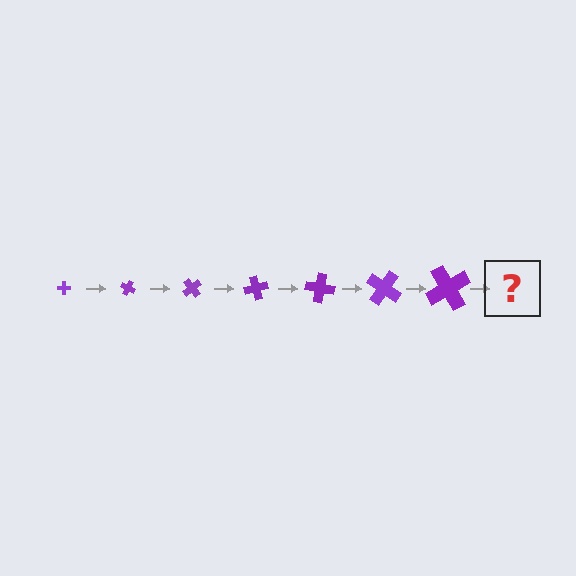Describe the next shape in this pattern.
It should be a cross, larger than the previous one and rotated 175 degrees from the start.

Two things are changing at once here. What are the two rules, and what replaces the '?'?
The two rules are that the cross grows larger each step and it rotates 25 degrees each step. The '?' should be a cross, larger than the previous one and rotated 175 degrees from the start.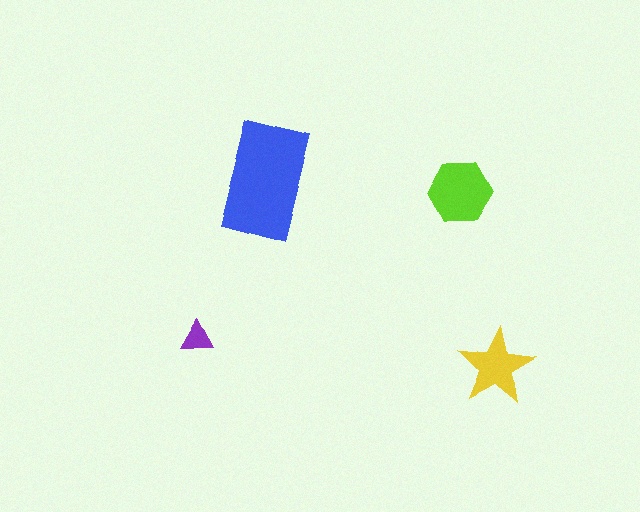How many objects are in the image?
There are 4 objects in the image.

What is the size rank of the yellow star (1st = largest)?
3rd.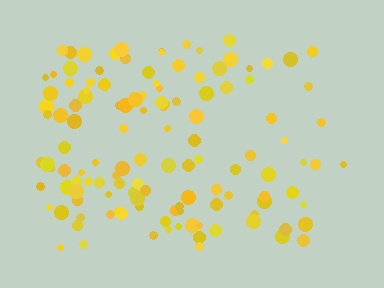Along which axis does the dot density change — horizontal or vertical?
Horizontal.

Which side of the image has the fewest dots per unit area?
The right.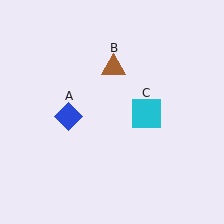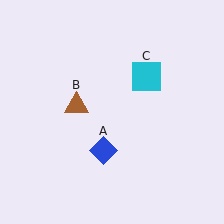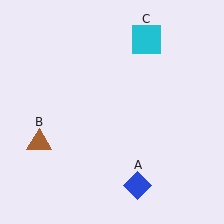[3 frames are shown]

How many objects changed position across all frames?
3 objects changed position: blue diamond (object A), brown triangle (object B), cyan square (object C).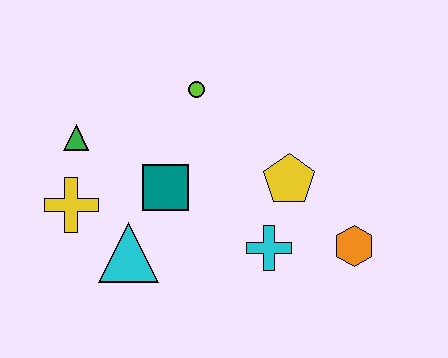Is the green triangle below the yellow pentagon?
No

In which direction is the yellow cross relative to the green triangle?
The yellow cross is below the green triangle.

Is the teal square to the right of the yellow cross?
Yes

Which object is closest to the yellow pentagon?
The cyan cross is closest to the yellow pentagon.